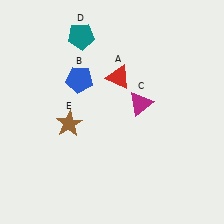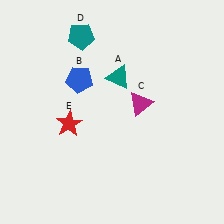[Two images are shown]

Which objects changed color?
A changed from red to teal. E changed from brown to red.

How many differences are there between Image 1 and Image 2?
There are 2 differences between the two images.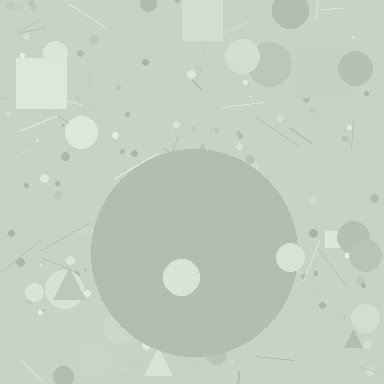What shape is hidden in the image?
A circle is hidden in the image.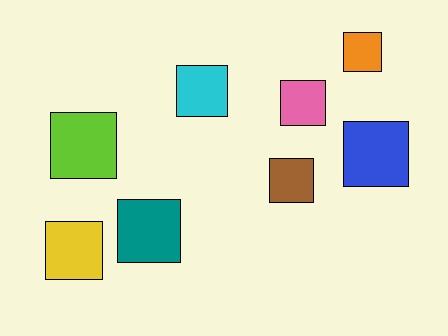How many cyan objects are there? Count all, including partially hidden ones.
There is 1 cyan object.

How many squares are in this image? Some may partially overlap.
There are 8 squares.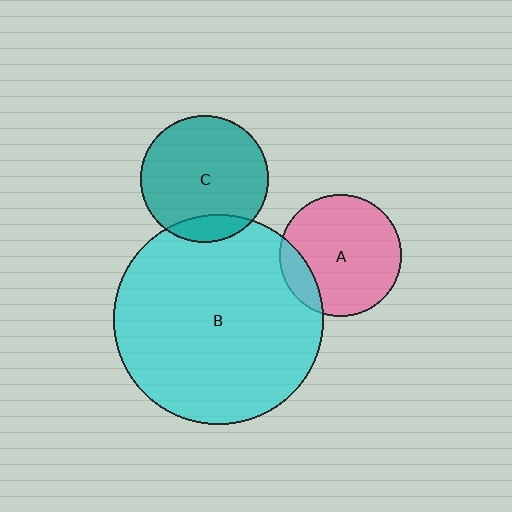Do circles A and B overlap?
Yes.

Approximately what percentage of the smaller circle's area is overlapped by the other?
Approximately 15%.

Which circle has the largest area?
Circle B (cyan).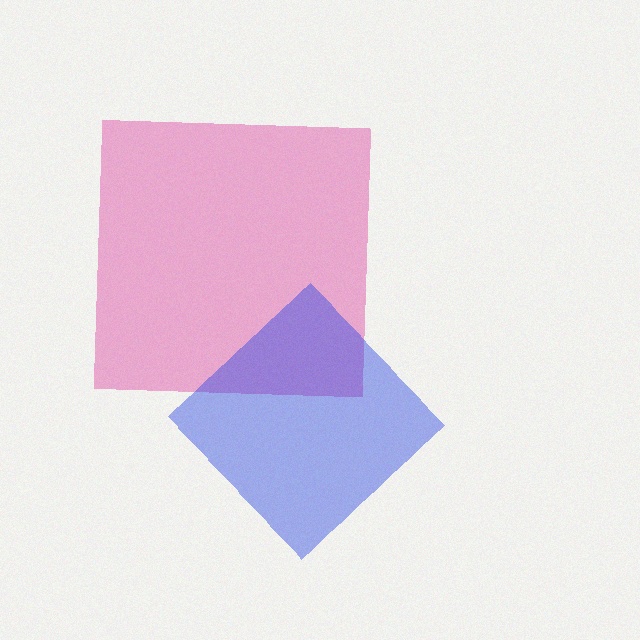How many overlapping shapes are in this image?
There are 2 overlapping shapes in the image.